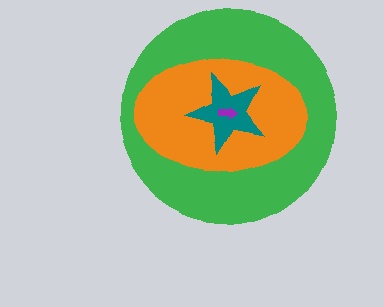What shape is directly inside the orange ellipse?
The teal star.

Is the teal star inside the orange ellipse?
Yes.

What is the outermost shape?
The green circle.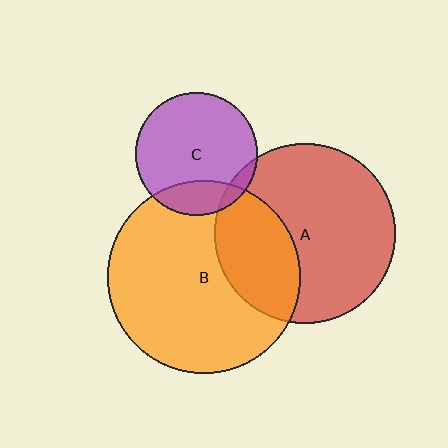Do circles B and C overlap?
Yes.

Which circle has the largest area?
Circle B (orange).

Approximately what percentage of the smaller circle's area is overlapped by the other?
Approximately 20%.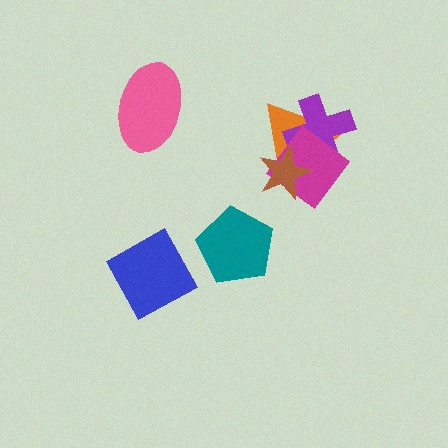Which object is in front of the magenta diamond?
The brown star is in front of the magenta diamond.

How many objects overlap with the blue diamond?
0 objects overlap with the blue diamond.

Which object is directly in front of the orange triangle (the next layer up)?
The purple cross is directly in front of the orange triangle.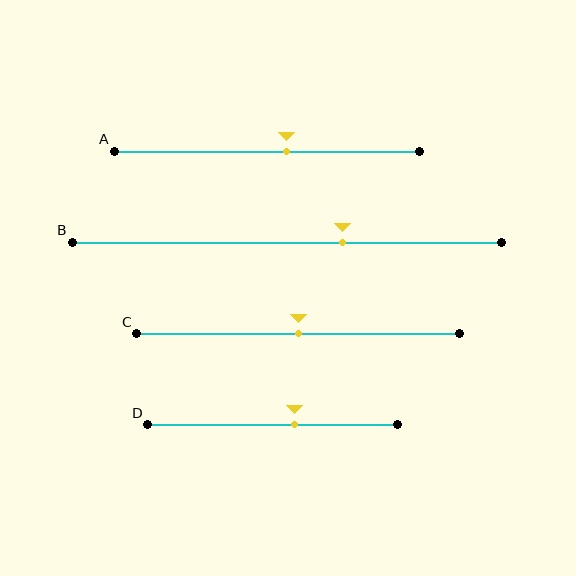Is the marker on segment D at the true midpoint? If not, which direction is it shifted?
No, the marker on segment D is shifted to the right by about 9% of the segment length.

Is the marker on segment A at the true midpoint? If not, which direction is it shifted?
No, the marker on segment A is shifted to the right by about 7% of the segment length.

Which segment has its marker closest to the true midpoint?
Segment C has its marker closest to the true midpoint.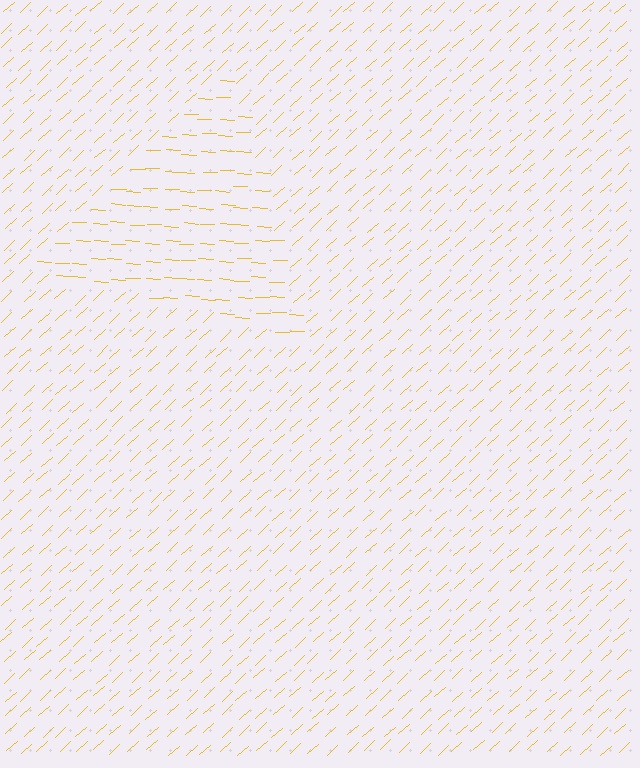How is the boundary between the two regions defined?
The boundary is defined purely by a change in line orientation (approximately 45 degrees difference). All lines are the same color and thickness.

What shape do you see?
I see a triangle.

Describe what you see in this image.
The image is filled with small yellow line segments. A triangle region in the image has lines oriented differently from the surrounding lines, creating a visible texture boundary.